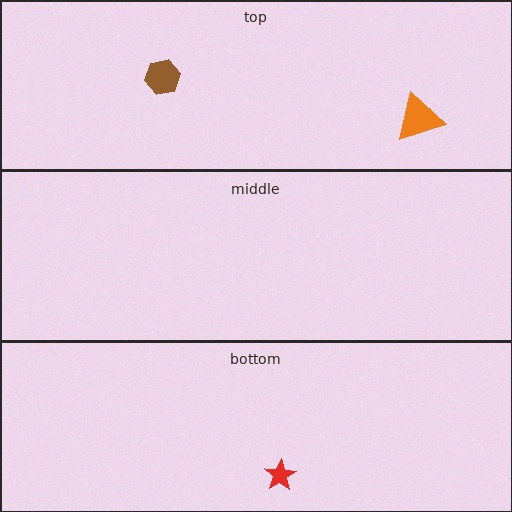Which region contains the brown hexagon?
The top region.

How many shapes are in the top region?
2.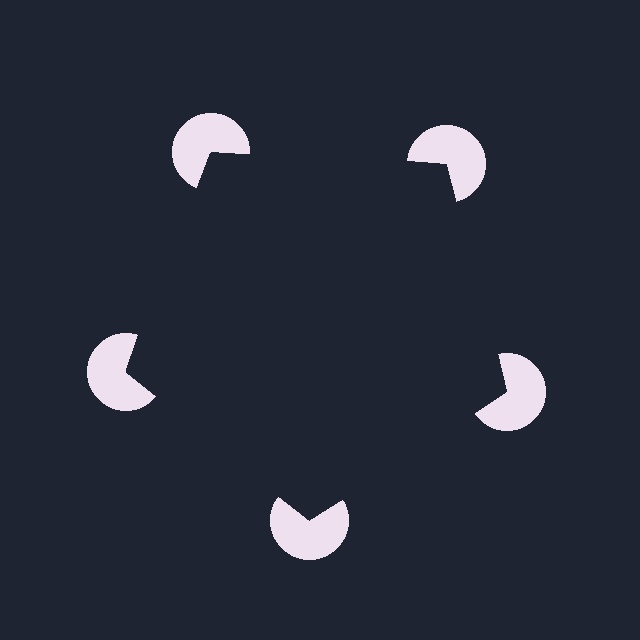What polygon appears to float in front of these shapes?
An illusory pentagon — its edges are inferred from the aligned wedge cuts in the pac-man discs, not physically drawn.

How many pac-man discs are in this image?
There are 5 — one at each vertex of the illusory pentagon.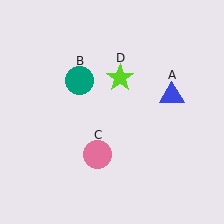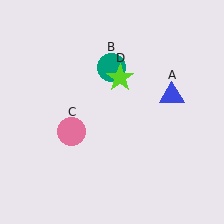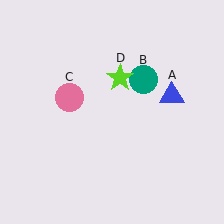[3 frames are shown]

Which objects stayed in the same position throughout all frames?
Blue triangle (object A) and lime star (object D) remained stationary.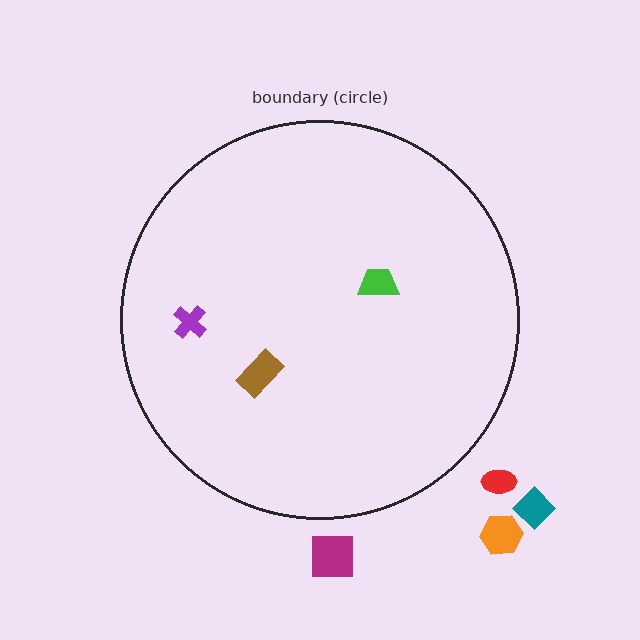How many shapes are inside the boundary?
3 inside, 4 outside.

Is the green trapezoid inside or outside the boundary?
Inside.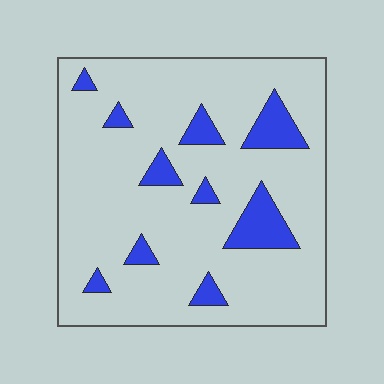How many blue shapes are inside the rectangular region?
10.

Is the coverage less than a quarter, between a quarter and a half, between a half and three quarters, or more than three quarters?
Less than a quarter.